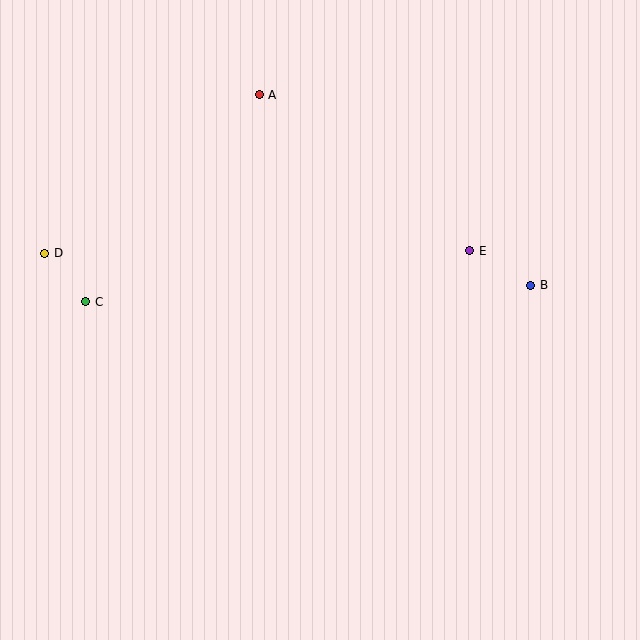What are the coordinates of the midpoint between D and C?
The midpoint between D and C is at (65, 277).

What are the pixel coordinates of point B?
Point B is at (531, 285).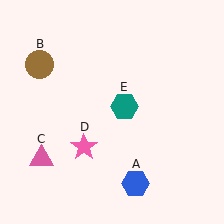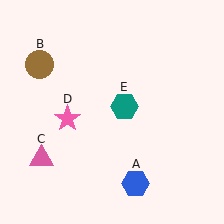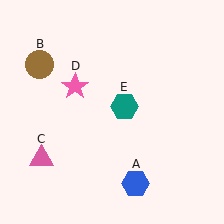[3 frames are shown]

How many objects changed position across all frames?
1 object changed position: pink star (object D).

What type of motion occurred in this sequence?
The pink star (object D) rotated clockwise around the center of the scene.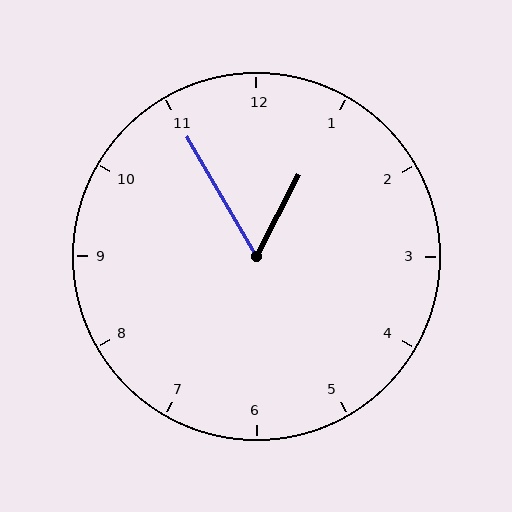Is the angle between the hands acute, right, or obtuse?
It is acute.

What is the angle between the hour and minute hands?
Approximately 58 degrees.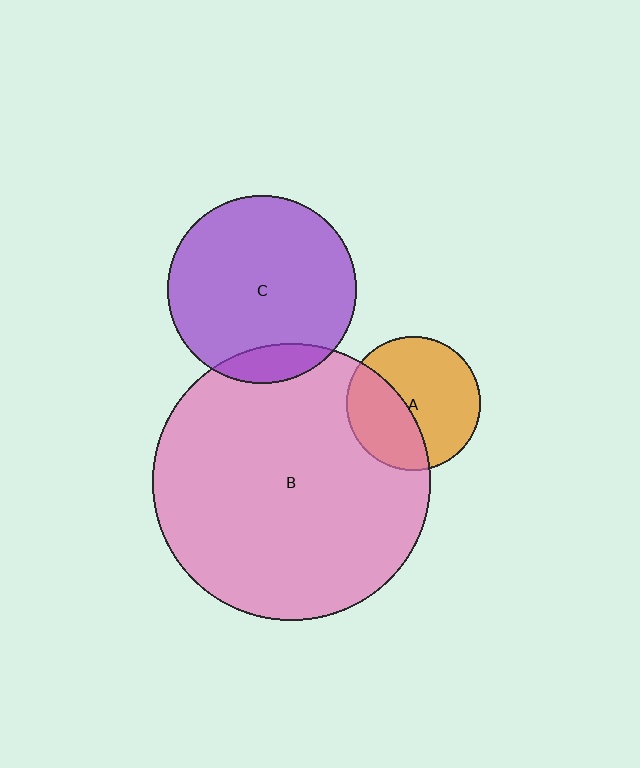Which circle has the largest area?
Circle B (pink).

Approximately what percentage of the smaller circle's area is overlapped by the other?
Approximately 40%.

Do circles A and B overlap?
Yes.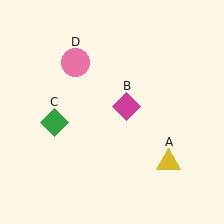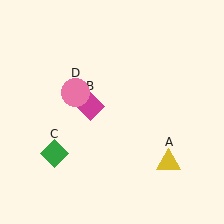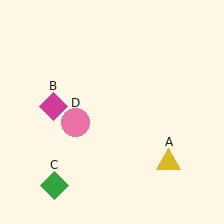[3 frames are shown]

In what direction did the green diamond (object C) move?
The green diamond (object C) moved down.